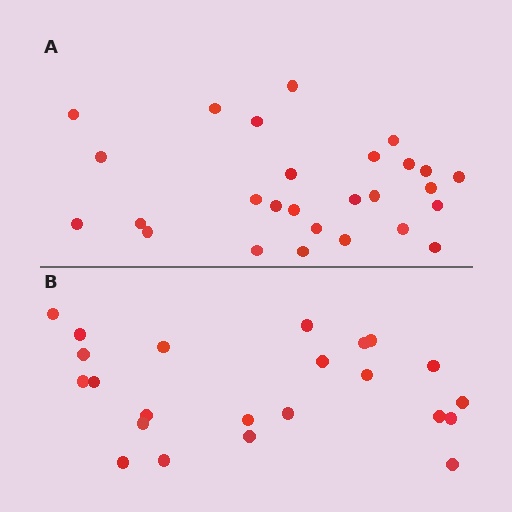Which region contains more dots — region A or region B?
Region A (the top region) has more dots.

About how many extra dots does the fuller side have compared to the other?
Region A has about 4 more dots than region B.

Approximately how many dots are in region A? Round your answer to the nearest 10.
About 30 dots. (The exact count is 27, which rounds to 30.)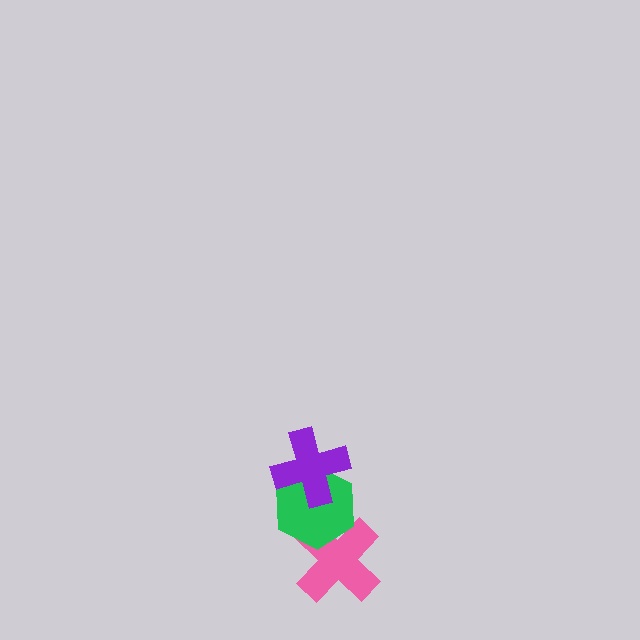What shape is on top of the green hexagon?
The purple cross is on top of the green hexagon.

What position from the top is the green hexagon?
The green hexagon is 2nd from the top.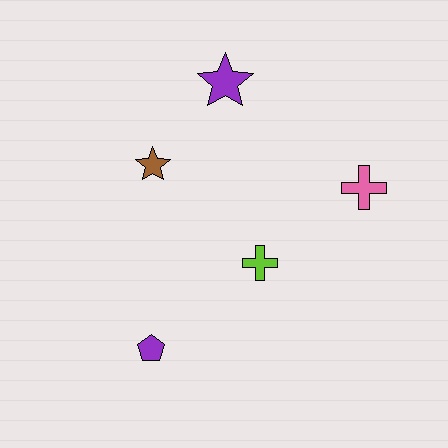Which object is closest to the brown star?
The purple star is closest to the brown star.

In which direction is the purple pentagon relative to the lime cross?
The purple pentagon is to the left of the lime cross.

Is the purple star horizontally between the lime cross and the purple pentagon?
Yes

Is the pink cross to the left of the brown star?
No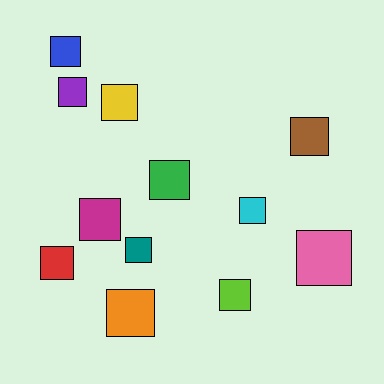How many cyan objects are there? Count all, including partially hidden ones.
There is 1 cyan object.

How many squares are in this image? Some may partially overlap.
There are 12 squares.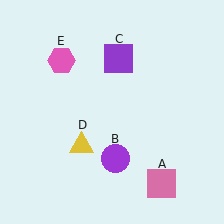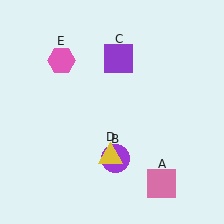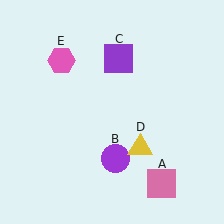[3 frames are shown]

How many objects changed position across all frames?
1 object changed position: yellow triangle (object D).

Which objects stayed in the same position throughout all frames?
Pink square (object A) and purple circle (object B) and purple square (object C) and pink hexagon (object E) remained stationary.